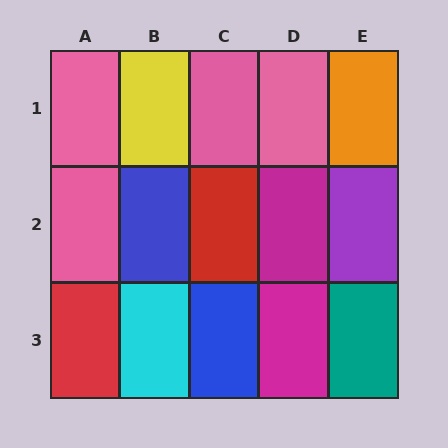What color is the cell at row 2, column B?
Blue.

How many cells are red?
2 cells are red.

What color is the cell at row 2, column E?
Purple.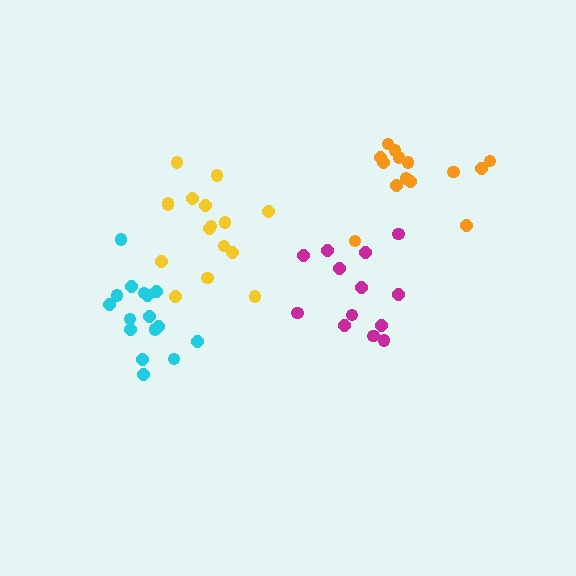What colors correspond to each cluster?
The clusters are colored: cyan, yellow, magenta, orange.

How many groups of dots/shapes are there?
There are 4 groups.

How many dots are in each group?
Group 1: 16 dots, Group 2: 16 dots, Group 3: 13 dots, Group 4: 14 dots (59 total).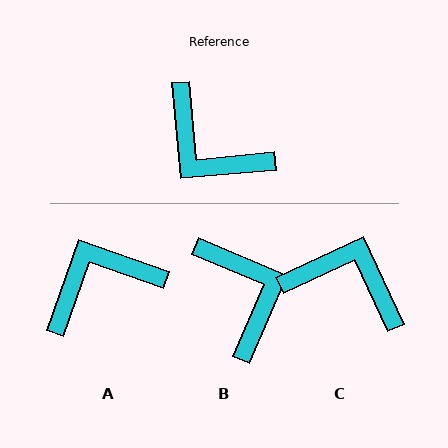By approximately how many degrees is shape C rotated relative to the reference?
Approximately 160 degrees clockwise.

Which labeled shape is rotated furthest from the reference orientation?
C, about 160 degrees away.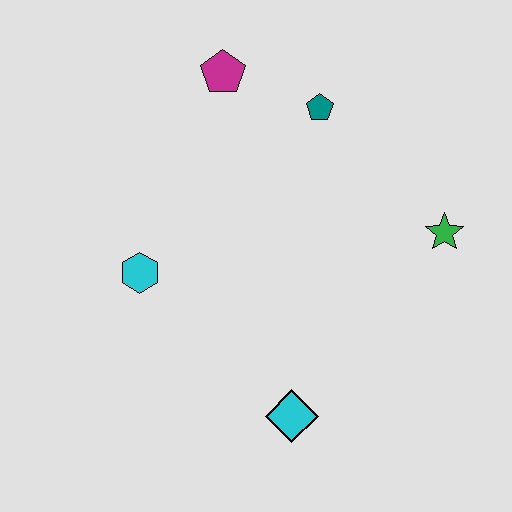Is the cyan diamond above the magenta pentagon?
No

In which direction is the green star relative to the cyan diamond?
The green star is above the cyan diamond.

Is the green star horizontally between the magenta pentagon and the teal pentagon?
No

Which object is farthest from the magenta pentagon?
The cyan diamond is farthest from the magenta pentagon.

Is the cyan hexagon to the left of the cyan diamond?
Yes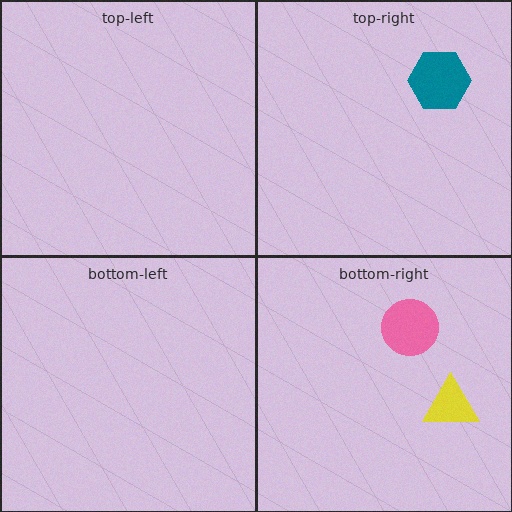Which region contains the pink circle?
The bottom-right region.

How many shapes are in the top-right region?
1.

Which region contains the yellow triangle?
The bottom-right region.